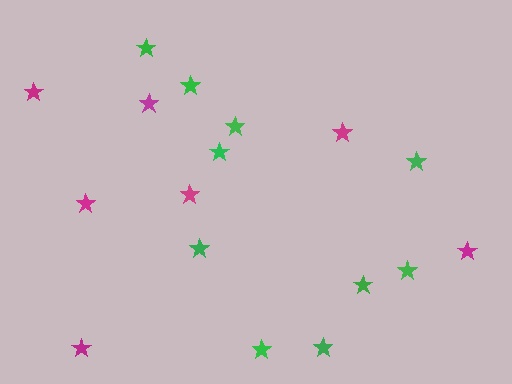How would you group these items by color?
There are 2 groups: one group of green stars (10) and one group of magenta stars (7).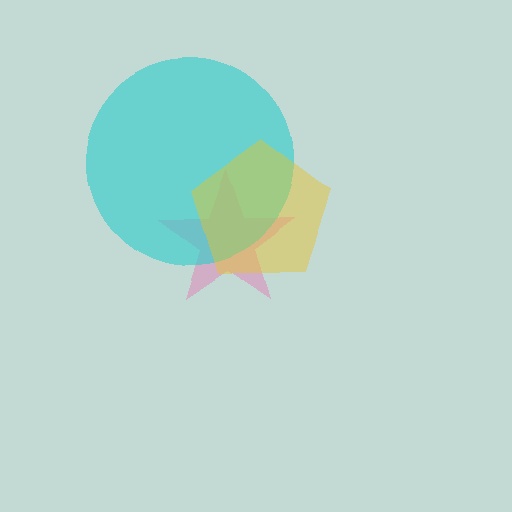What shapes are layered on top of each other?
The layered shapes are: a pink star, a cyan circle, a yellow pentagon.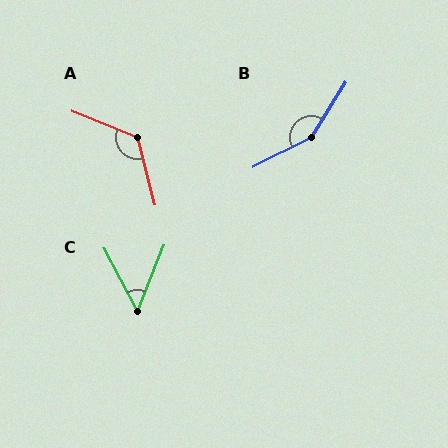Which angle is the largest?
B, at approximately 148 degrees.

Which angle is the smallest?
C, at approximately 50 degrees.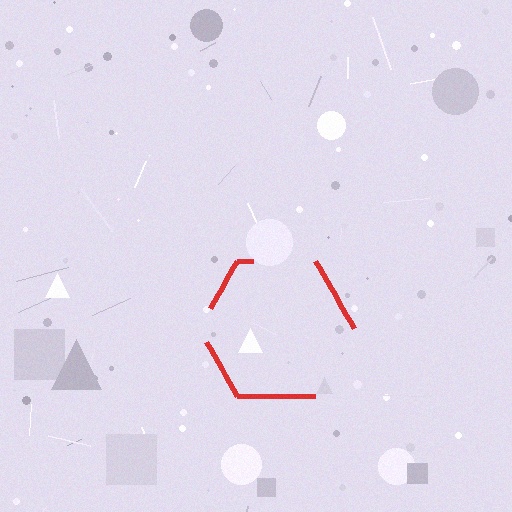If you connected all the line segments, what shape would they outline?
They would outline a hexagon.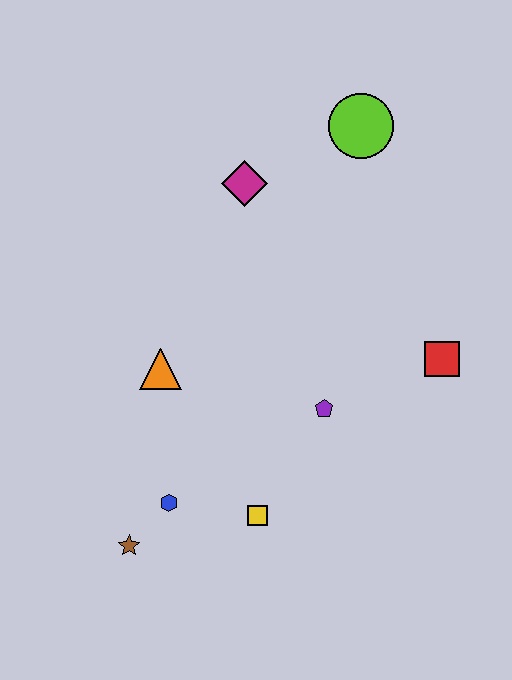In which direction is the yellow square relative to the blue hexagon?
The yellow square is to the right of the blue hexagon.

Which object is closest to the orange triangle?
The blue hexagon is closest to the orange triangle.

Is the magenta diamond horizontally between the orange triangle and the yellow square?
Yes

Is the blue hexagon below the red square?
Yes